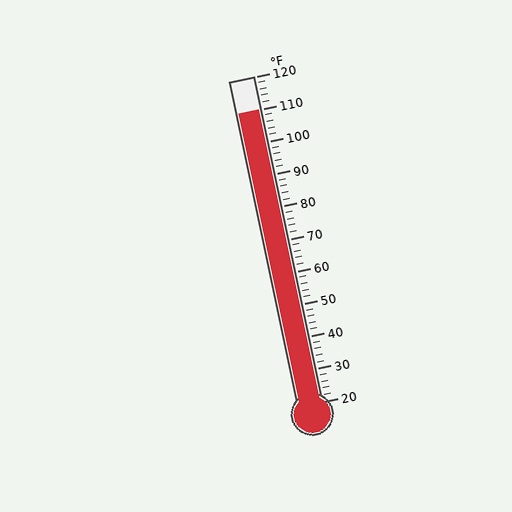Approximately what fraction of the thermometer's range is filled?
The thermometer is filled to approximately 90% of its range.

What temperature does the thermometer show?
The thermometer shows approximately 110°F.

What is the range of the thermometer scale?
The thermometer scale ranges from 20°F to 120°F.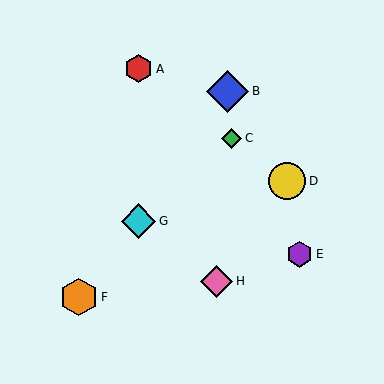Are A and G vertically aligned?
Yes, both are at x≈138.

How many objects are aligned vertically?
2 objects (A, G) are aligned vertically.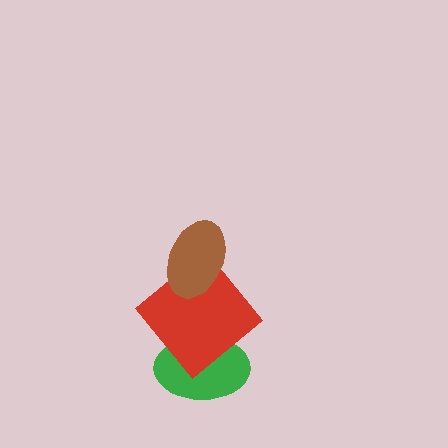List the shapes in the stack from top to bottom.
From top to bottom: the brown ellipse, the red diamond, the green ellipse.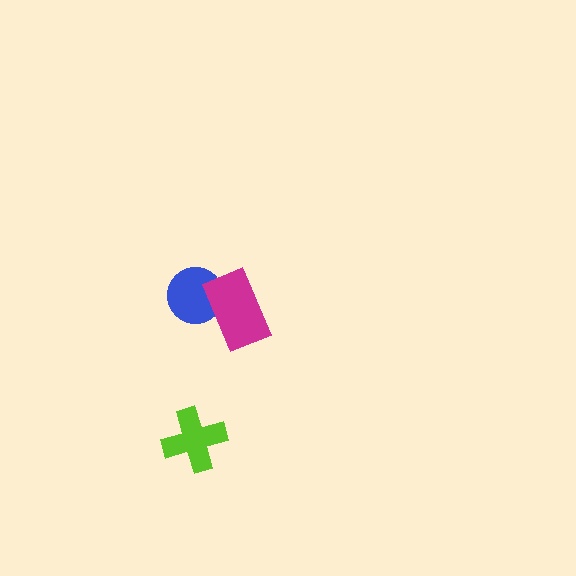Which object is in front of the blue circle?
The magenta rectangle is in front of the blue circle.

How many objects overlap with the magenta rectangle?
1 object overlaps with the magenta rectangle.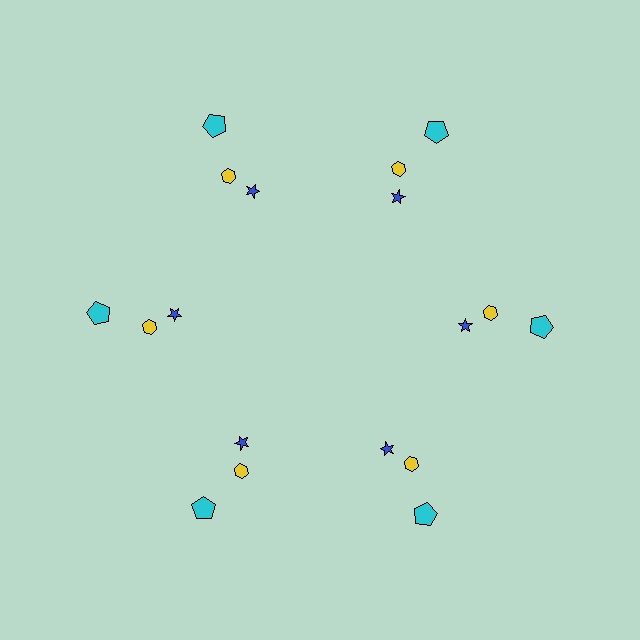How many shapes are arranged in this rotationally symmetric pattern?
There are 18 shapes, arranged in 6 groups of 3.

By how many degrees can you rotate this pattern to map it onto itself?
The pattern maps onto itself every 60 degrees of rotation.